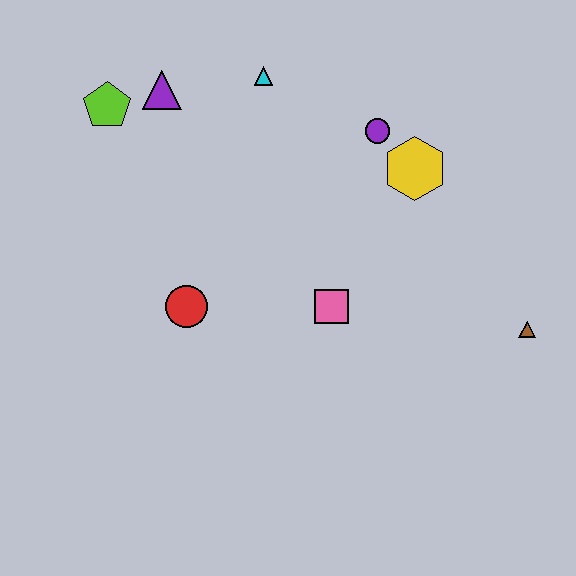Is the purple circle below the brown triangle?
No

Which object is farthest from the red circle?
The brown triangle is farthest from the red circle.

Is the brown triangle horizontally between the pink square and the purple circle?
No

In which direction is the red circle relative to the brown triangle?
The red circle is to the left of the brown triangle.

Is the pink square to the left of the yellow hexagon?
Yes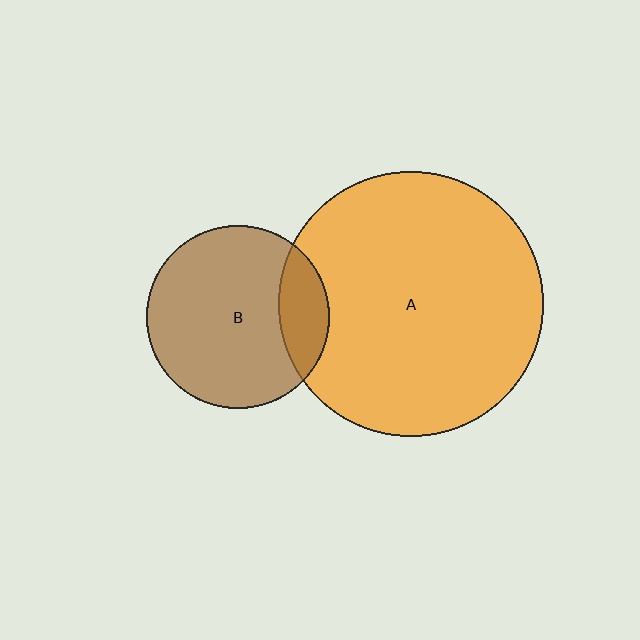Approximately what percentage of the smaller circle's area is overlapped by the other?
Approximately 20%.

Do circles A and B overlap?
Yes.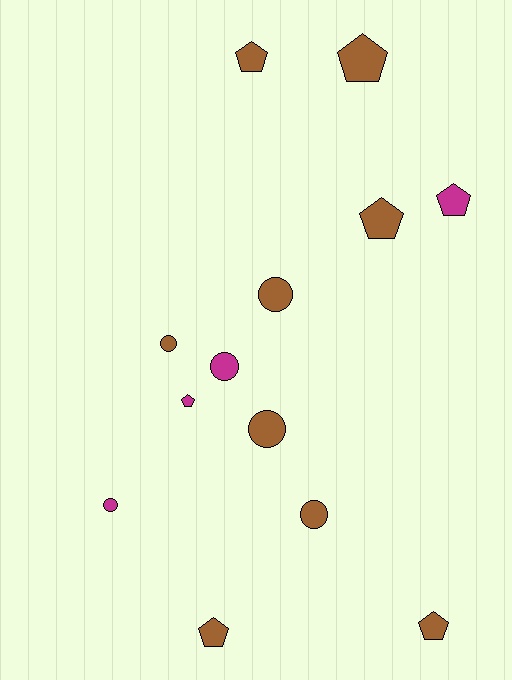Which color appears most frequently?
Brown, with 9 objects.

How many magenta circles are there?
There are 2 magenta circles.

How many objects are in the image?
There are 13 objects.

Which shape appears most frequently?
Pentagon, with 7 objects.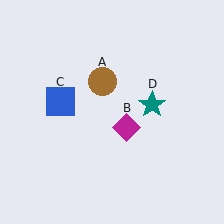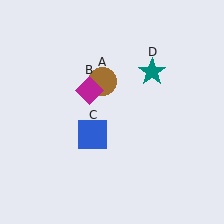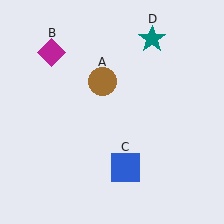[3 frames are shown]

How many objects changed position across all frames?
3 objects changed position: magenta diamond (object B), blue square (object C), teal star (object D).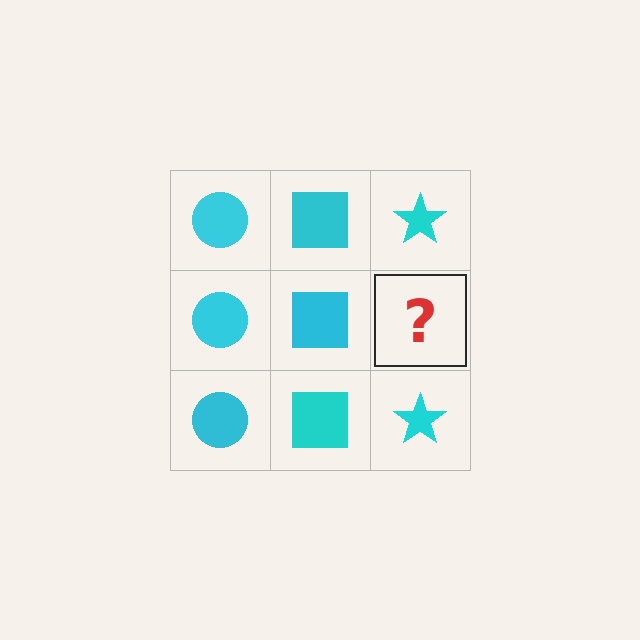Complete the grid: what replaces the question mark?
The question mark should be replaced with a cyan star.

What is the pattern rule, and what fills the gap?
The rule is that each column has a consistent shape. The gap should be filled with a cyan star.